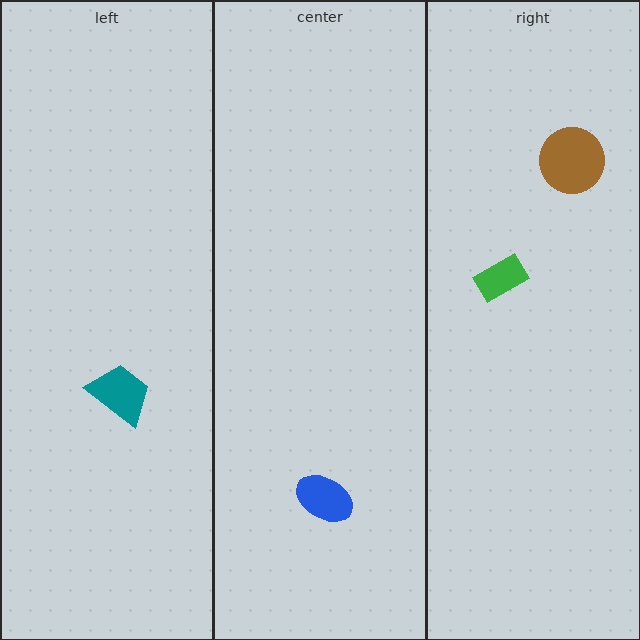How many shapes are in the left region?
1.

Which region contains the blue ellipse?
The center region.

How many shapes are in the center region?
1.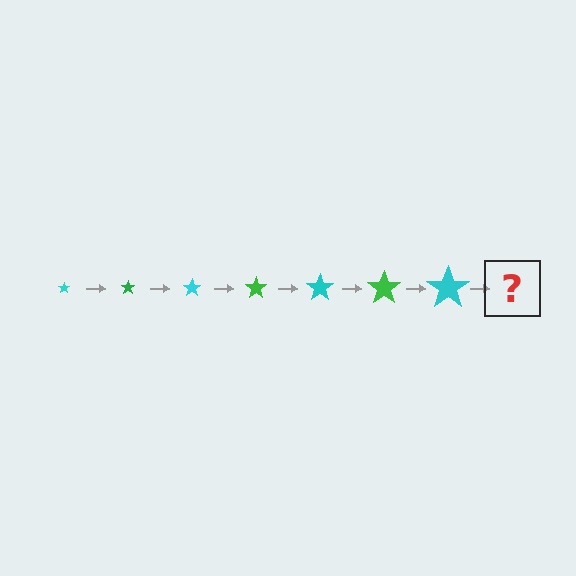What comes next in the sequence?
The next element should be a green star, larger than the previous one.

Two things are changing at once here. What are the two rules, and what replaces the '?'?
The two rules are that the star grows larger each step and the color cycles through cyan and green. The '?' should be a green star, larger than the previous one.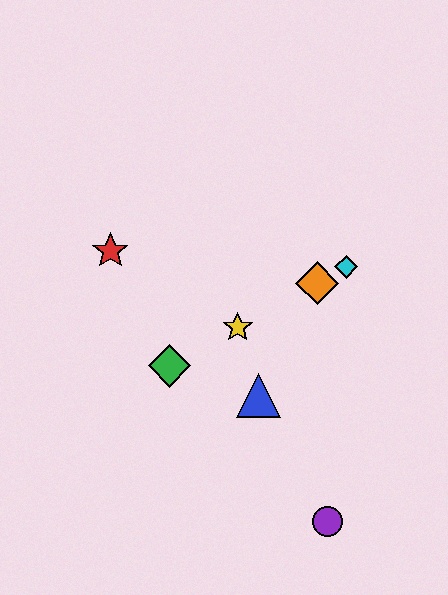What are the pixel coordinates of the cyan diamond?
The cyan diamond is at (346, 267).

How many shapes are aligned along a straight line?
4 shapes (the green diamond, the yellow star, the orange diamond, the cyan diamond) are aligned along a straight line.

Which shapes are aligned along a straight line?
The green diamond, the yellow star, the orange diamond, the cyan diamond are aligned along a straight line.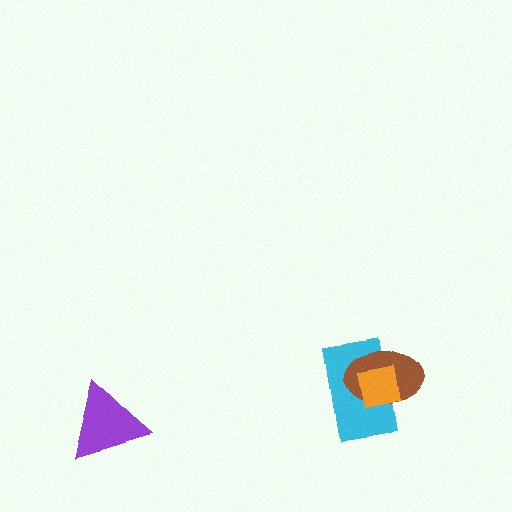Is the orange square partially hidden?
No, no other shape covers it.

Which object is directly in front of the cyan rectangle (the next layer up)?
The brown ellipse is directly in front of the cyan rectangle.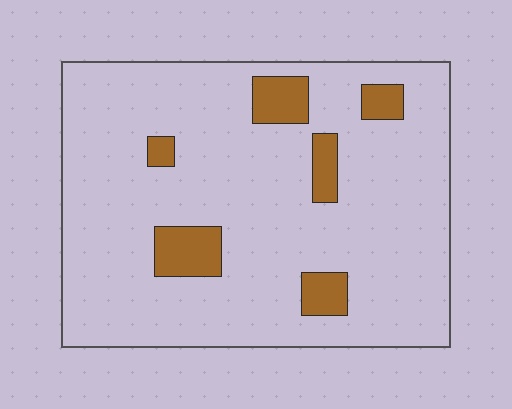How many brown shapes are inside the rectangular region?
6.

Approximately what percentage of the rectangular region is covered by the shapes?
Approximately 10%.